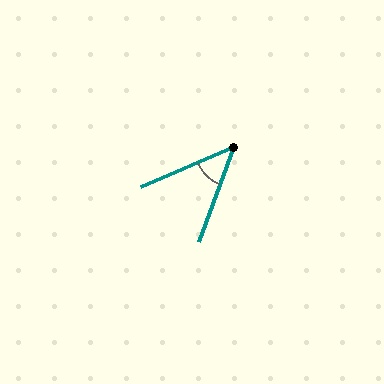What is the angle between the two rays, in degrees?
Approximately 46 degrees.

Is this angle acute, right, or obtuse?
It is acute.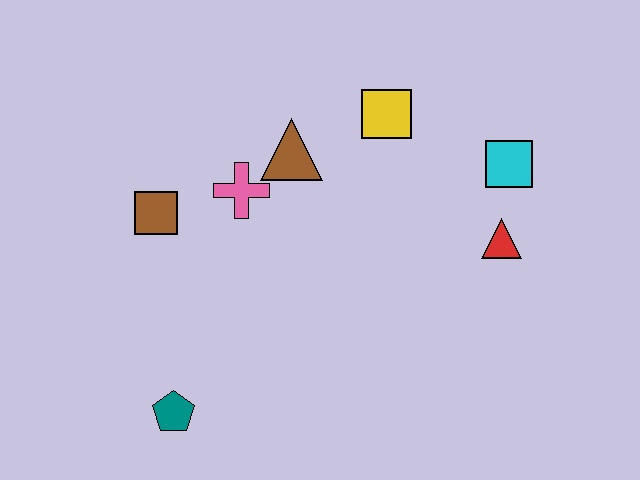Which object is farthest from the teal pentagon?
The cyan square is farthest from the teal pentagon.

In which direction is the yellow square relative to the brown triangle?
The yellow square is to the right of the brown triangle.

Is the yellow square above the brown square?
Yes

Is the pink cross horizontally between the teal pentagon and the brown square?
No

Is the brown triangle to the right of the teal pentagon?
Yes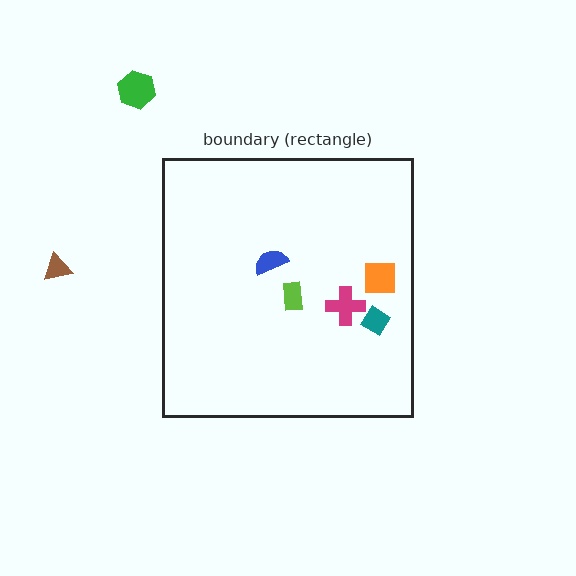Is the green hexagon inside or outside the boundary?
Outside.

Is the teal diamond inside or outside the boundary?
Inside.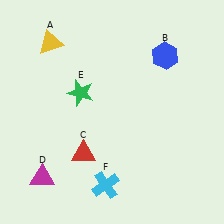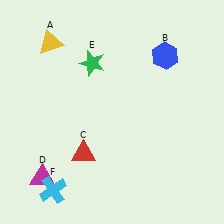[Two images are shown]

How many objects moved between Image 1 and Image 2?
2 objects moved between the two images.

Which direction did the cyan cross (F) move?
The cyan cross (F) moved left.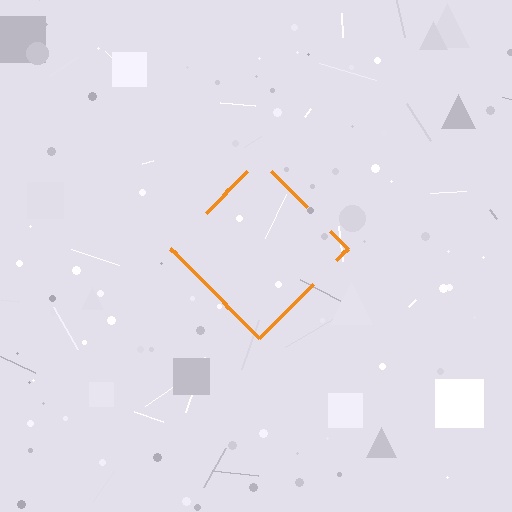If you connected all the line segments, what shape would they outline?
They would outline a diamond.